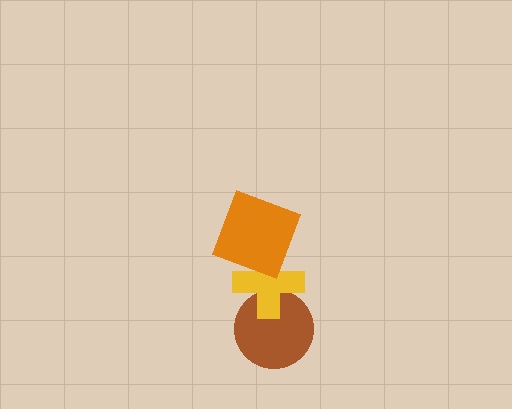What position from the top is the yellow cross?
The yellow cross is 2nd from the top.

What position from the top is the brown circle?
The brown circle is 3rd from the top.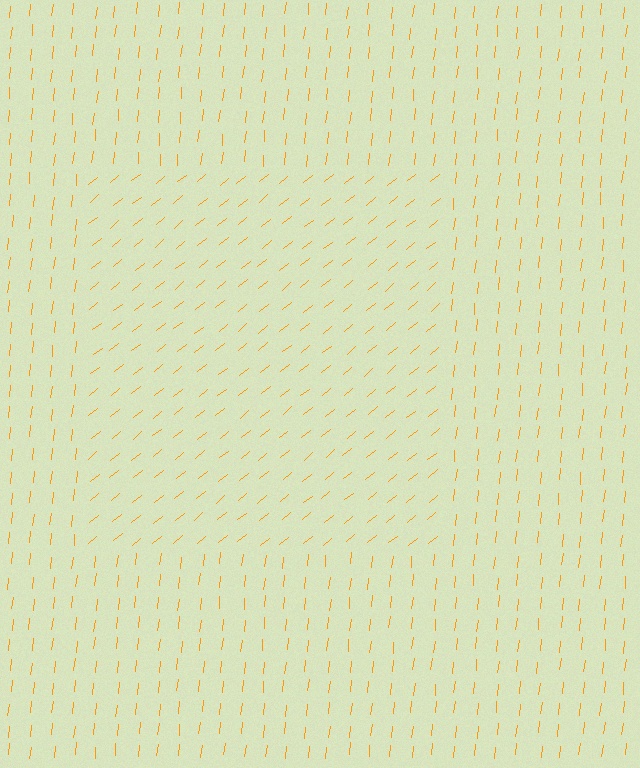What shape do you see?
I see a rectangle.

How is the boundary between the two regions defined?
The boundary is defined purely by a change in line orientation (approximately 45 degrees difference). All lines are the same color and thickness.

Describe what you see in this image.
The image is filled with small orange line segments. A rectangle region in the image has lines oriented differently from the surrounding lines, creating a visible texture boundary.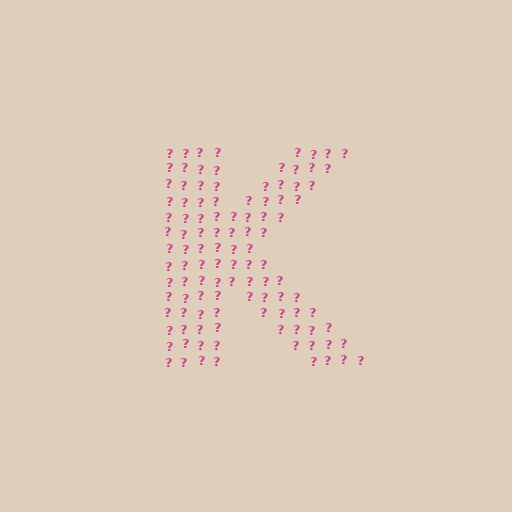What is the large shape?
The large shape is the letter K.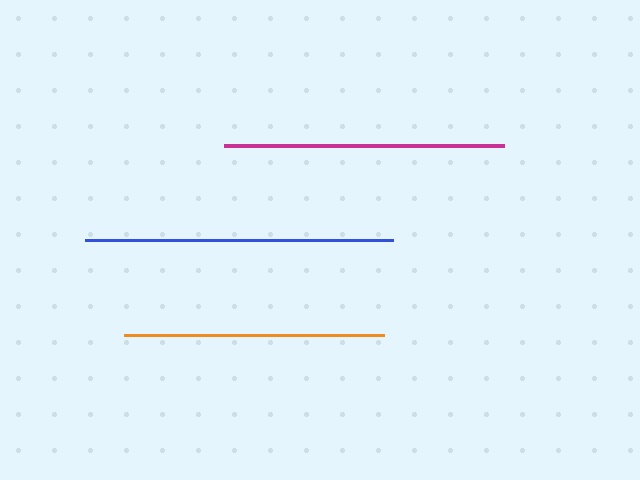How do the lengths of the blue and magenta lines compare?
The blue and magenta lines are approximately the same length.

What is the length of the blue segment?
The blue segment is approximately 308 pixels long.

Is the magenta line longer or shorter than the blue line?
The blue line is longer than the magenta line.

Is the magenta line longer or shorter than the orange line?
The magenta line is longer than the orange line.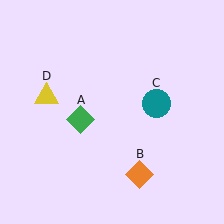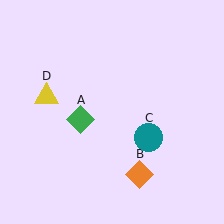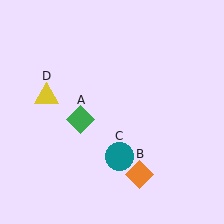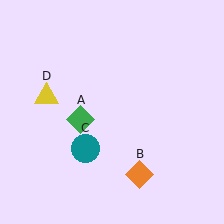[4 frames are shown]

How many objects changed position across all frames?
1 object changed position: teal circle (object C).